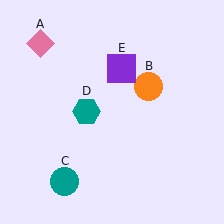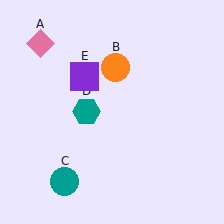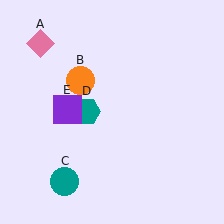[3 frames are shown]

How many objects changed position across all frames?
2 objects changed position: orange circle (object B), purple square (object E).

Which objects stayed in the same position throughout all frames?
Pink diamond (object A) and teal circle (object C) and teal hexagon (object D) remained stationary.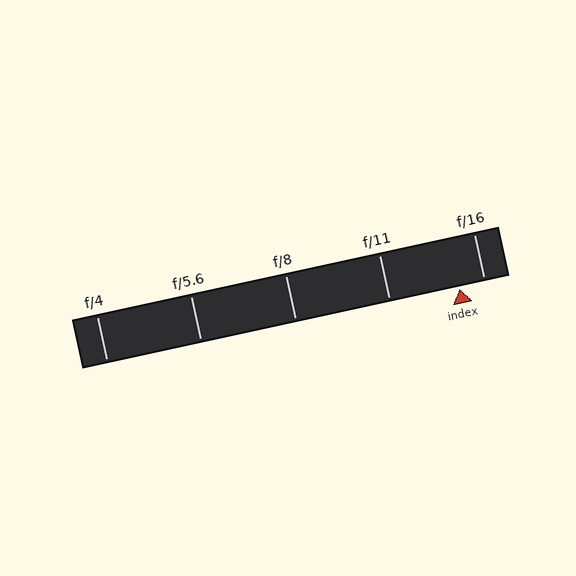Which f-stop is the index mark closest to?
The index mark is closest to f/16.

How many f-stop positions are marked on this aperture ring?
There are 5 f-stop positions marked.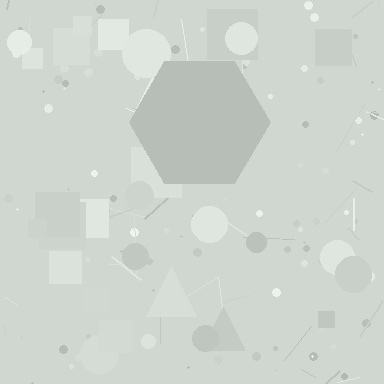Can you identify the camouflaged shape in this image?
The camouflaged shape is a hexagon.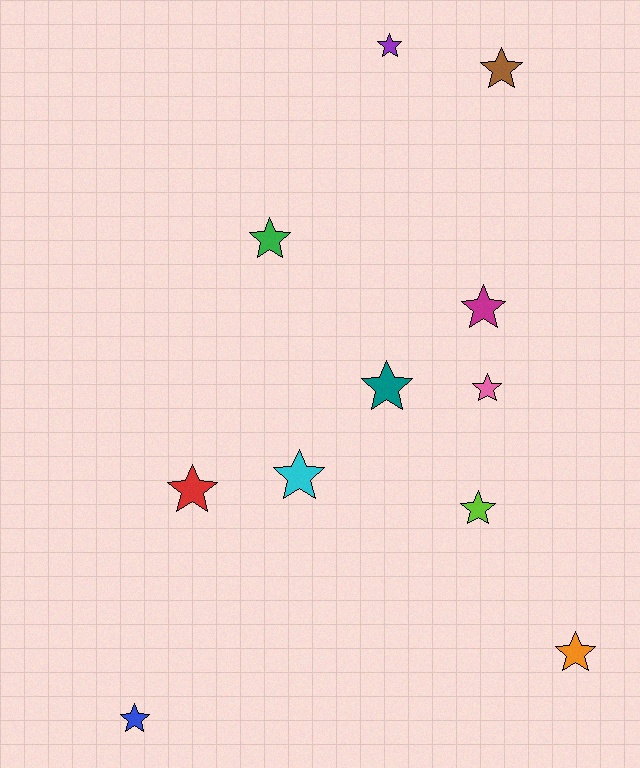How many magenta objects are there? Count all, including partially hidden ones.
There is 1 magenta object.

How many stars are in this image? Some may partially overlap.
There are 11 stars.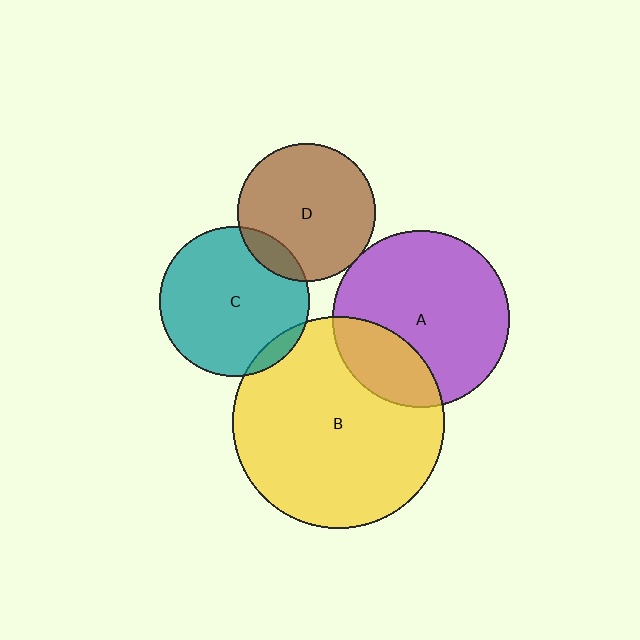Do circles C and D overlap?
Yes.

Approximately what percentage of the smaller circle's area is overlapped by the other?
Approximately 10%.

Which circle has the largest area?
Circle B (yellow).